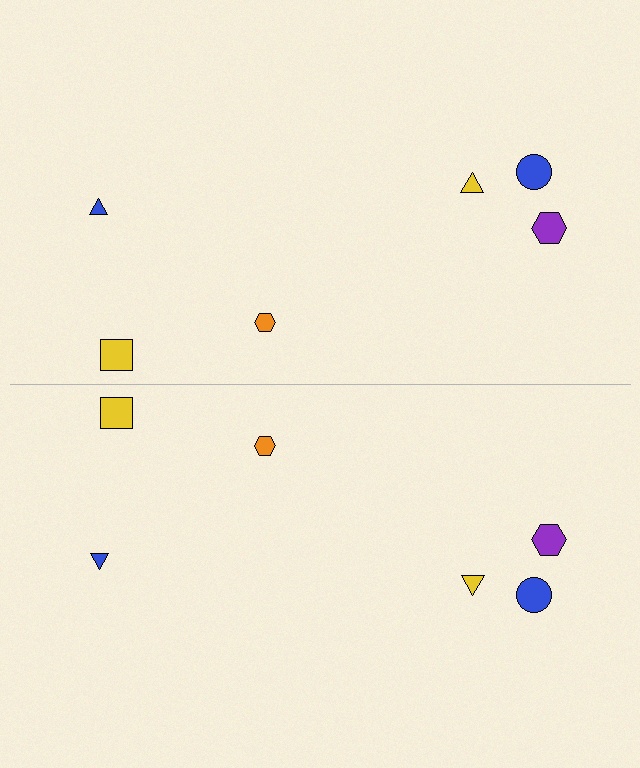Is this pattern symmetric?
Yes, this pattern has bilateral (reflection) symmetry.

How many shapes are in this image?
There are 12 shapes in this image.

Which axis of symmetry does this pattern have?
The pattern has a horizontal axis of symmetry running through the center of the image.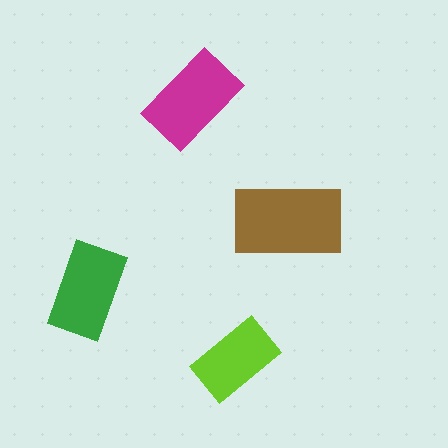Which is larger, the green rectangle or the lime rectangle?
The green one.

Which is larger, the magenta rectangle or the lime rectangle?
The magenta one.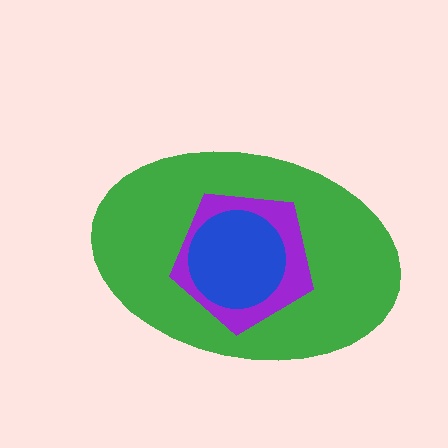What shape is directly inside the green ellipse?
The purple pentagon.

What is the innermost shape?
The blue circle.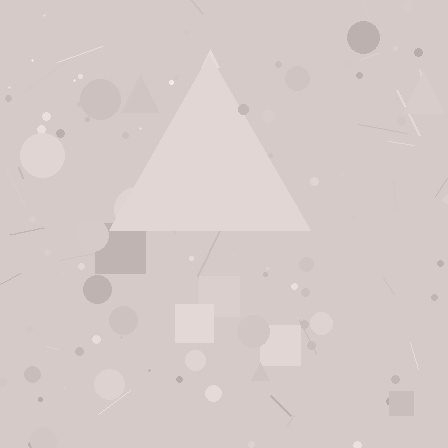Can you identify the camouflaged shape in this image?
The camouflaged shape is a triangle.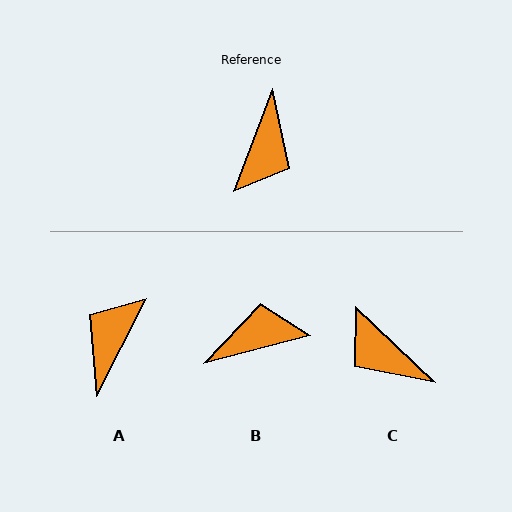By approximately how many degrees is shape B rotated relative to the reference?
Approximately 125 degrees counter-clockwise.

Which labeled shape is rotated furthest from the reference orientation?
A, about 173 degrees away.